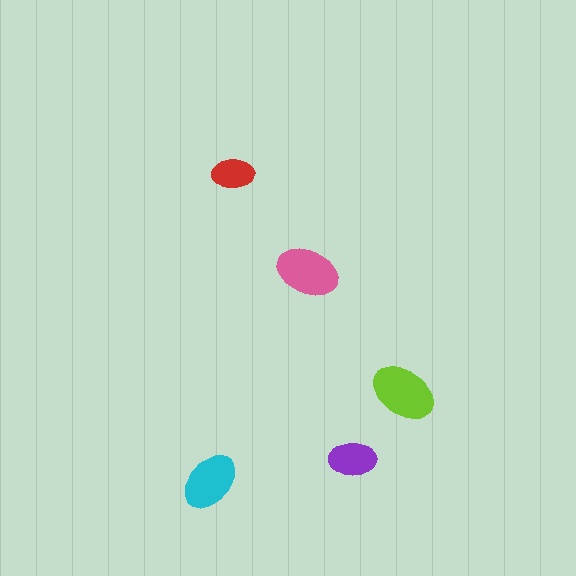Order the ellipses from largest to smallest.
the lime one, the pink one, the cyan one, the purple one, the red one.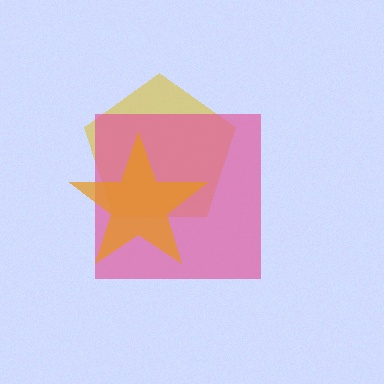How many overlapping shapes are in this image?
There are 3 overlapping shapes in the image.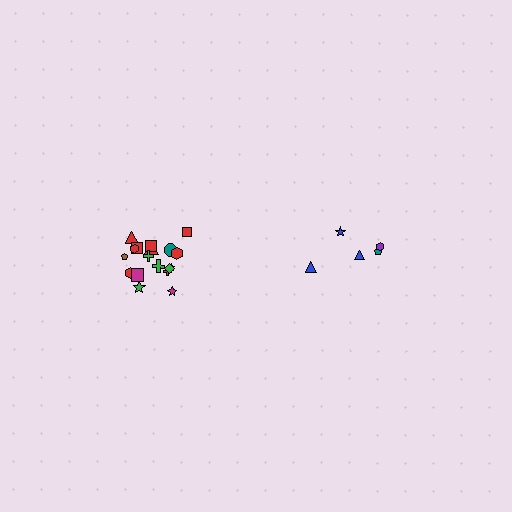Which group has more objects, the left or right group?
The left group.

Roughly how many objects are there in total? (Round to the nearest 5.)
Roughly 25 objects in total.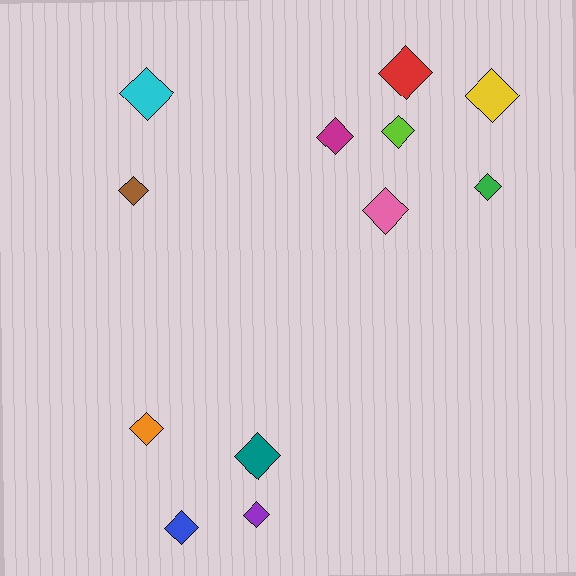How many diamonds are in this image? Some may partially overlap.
There are 12 diamonds.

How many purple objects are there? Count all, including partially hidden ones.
There is 1 purple object.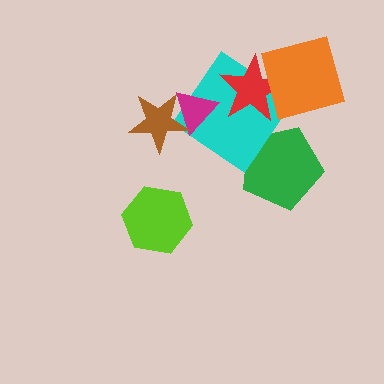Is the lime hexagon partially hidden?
No, no other shape covers it.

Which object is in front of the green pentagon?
The cyan diamond is in front of the green pentagon.